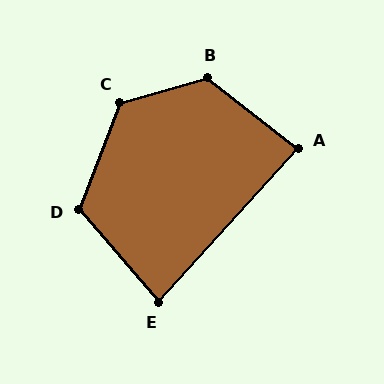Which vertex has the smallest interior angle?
E, at approximately 83 degrees.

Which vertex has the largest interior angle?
C, at approximately 127 degrees.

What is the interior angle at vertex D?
Approximately 118 degrees (obtuse).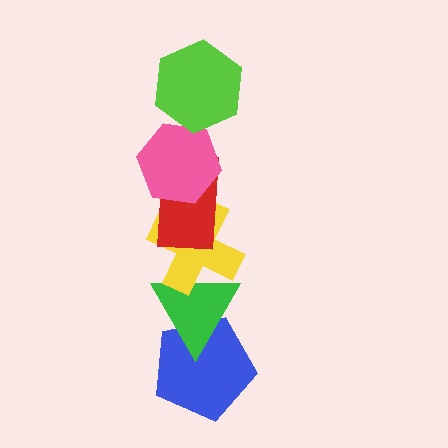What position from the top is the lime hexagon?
The lime hexagon is 1st from the top.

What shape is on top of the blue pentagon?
The green triangle is on top of the blue pentagon.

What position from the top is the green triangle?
The green triangle is 5th from the top.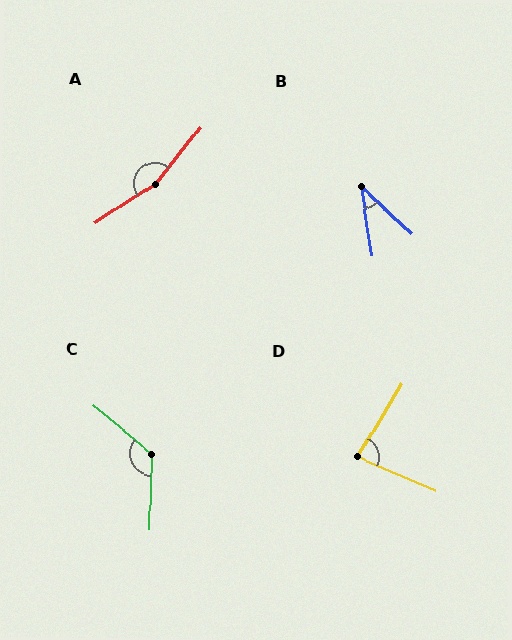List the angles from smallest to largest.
B (39°), D (82°), C (128°), A (162°).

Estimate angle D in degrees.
Approximately 82 degrees.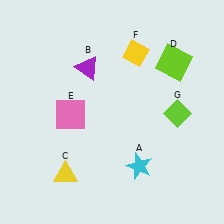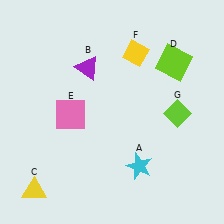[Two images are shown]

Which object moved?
The yellow triangle (C) moved left.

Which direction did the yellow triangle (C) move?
The yellow triangle (C) moved left.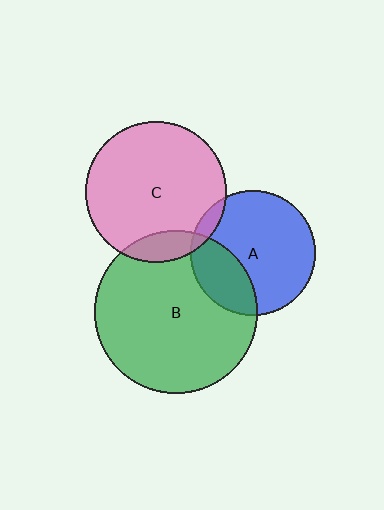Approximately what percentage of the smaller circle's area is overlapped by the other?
Approximately 10%.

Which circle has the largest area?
Circle B (green).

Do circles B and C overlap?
Yes.